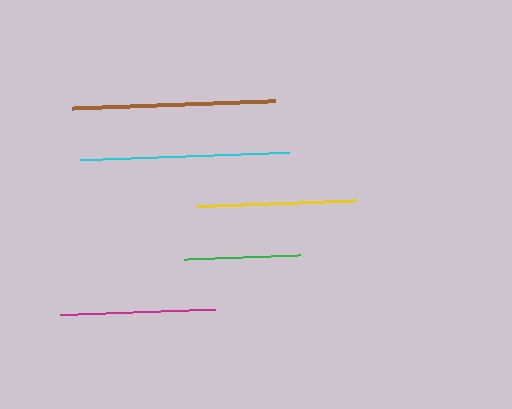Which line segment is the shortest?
The green line is the shortest at approximately 116 pixels.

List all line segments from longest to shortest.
From longest to shortest: cyan, brown, yellow, magenta, green.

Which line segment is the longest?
The cyan line is the longest at approximately 208 pixels.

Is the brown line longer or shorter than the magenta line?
The brown line is longer than the magenta line.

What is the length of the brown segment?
The brown segment is approximately 203 pixels long.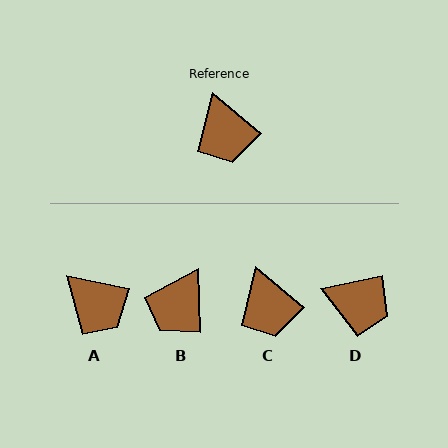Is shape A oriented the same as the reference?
No, it is off by about 28 degrees.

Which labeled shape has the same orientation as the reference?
C.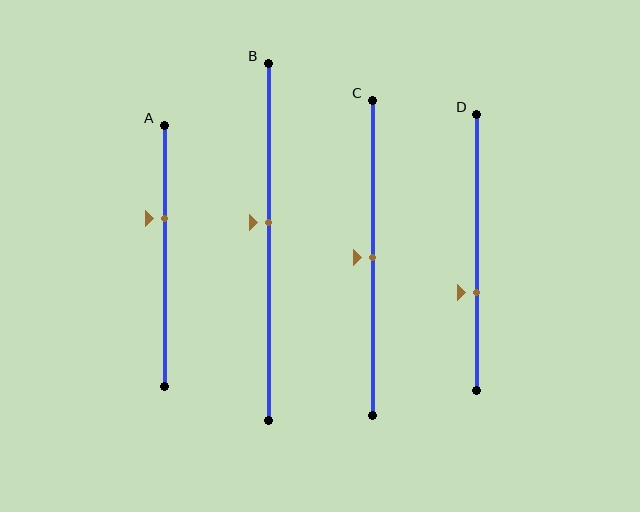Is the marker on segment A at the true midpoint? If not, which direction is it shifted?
No, the marker on segment A is shifted upward by about 14% of the segment length.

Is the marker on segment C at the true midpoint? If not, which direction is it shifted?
Yes, the marker on segment C is at the true midpoint.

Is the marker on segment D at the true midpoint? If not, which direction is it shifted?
No, the marker on segment D is shifted downward by about 15% of the segment length.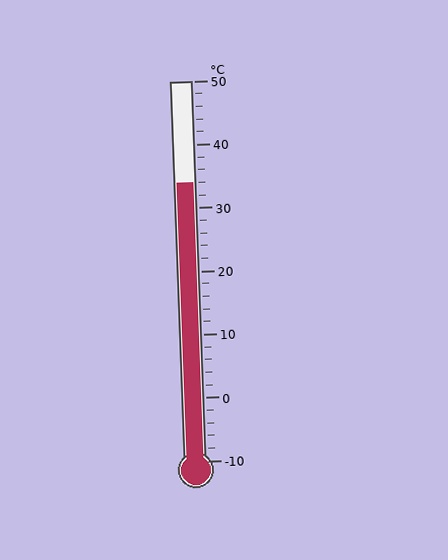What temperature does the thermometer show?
The thermometer shows approximately 34°C.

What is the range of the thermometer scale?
The thermometer scale ranges from -10°C to 50°C.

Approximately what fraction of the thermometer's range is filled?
The thermometer is filled to approximately 75% of its range.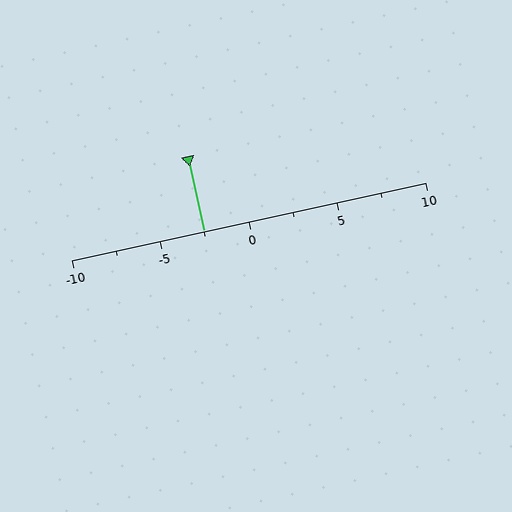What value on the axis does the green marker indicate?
The marker indicates approximately -2.5.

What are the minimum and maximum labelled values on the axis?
The axis runs from -10 to 10.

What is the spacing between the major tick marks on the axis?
The major ticks are spaced 5 apart.